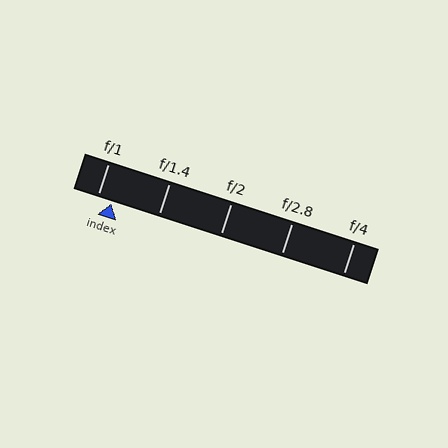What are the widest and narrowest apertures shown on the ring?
The widest aperture shown is f/1 and the narrowest is f/4.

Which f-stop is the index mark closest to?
The index mark is closest to f/1.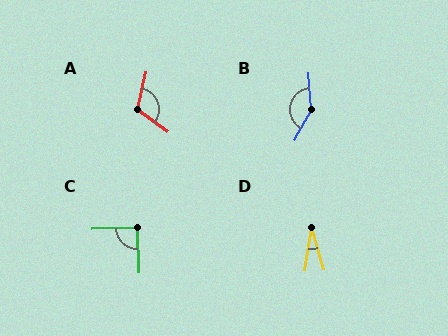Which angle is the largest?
B, at approximately 146 degrees.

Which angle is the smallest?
D, at approximately 25 degrees.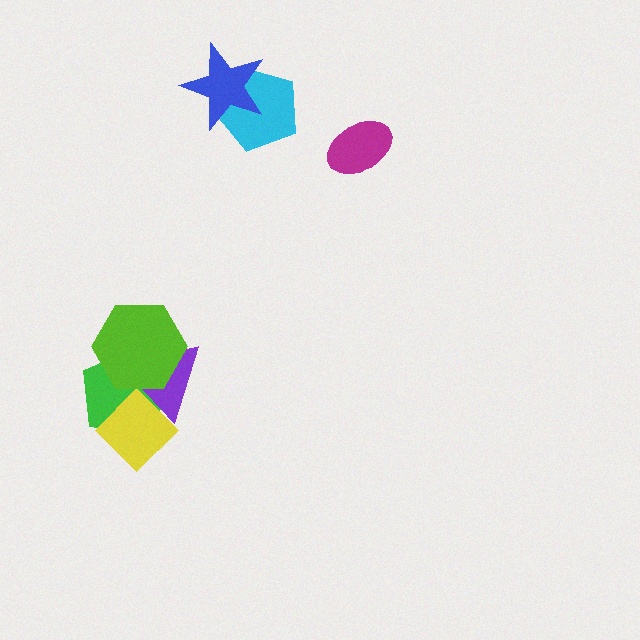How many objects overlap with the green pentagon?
3 objects overlap with the green pentagon.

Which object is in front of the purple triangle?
The lime hexagon is in front of the purple triangle.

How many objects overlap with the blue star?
1 object overlaps with the blue star.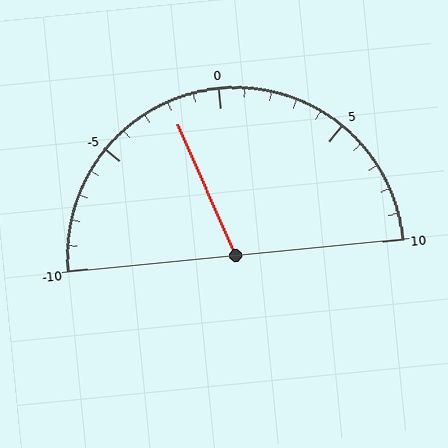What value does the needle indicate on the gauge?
The needle indicates approximately -2.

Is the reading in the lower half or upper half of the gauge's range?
The reading is in the lower half of the range (-10 to 10).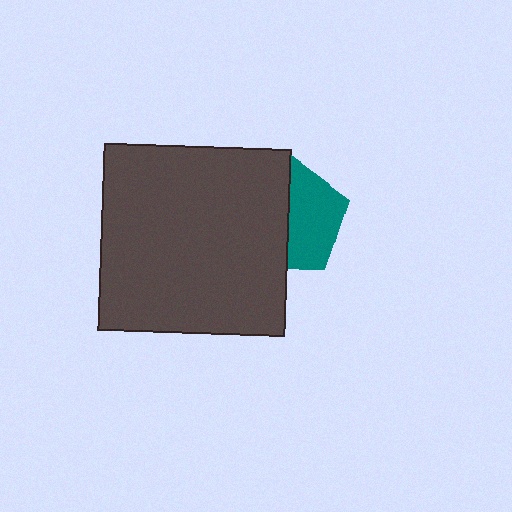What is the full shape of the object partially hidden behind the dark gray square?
The partially hidden object is a teal pentagon.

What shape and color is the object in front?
The object in front is a dark gray square.